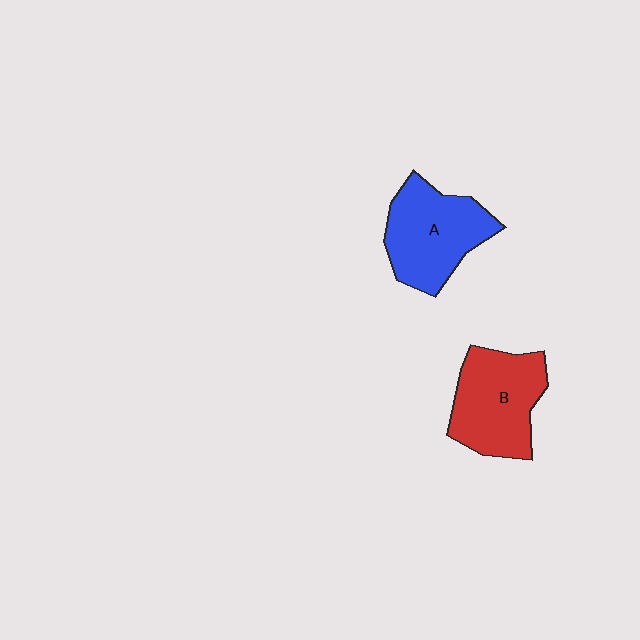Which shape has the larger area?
Shape A (blue).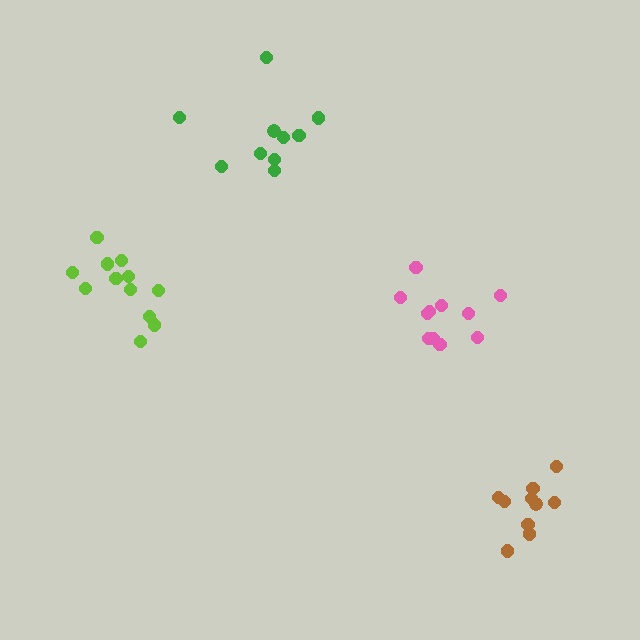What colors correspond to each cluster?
The clusters are colored: lime, green, pink, brown.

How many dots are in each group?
Group 1: 12 dots, Group 2: 10 dots, Group 3: 11 dots, Group 4: 10 dots (43 total).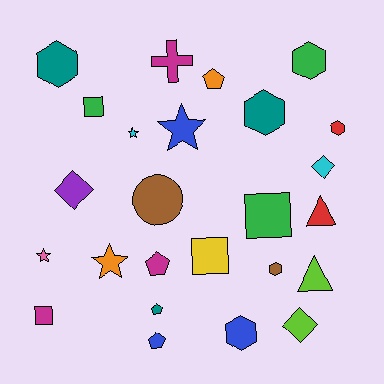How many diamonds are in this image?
There are 3 diamonds.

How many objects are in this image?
There are 25 objects.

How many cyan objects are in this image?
There are 2 cyan objects.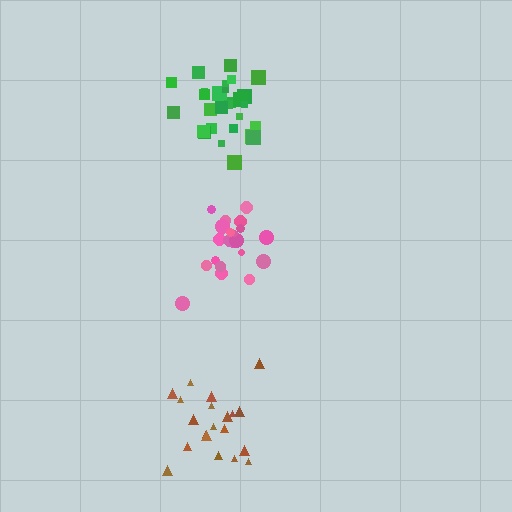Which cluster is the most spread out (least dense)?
Brown.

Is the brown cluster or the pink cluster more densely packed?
Pink.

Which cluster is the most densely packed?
Green.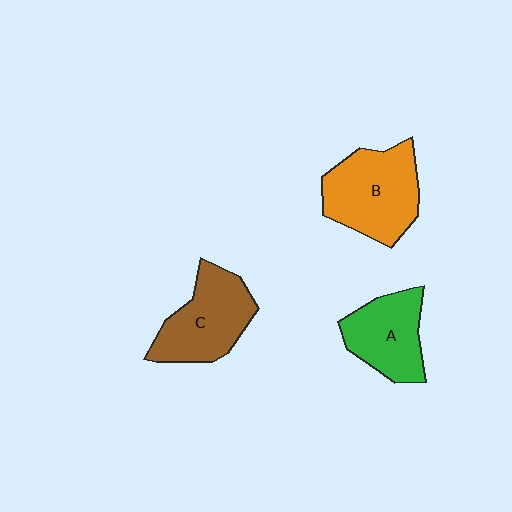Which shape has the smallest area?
Shape A (green).